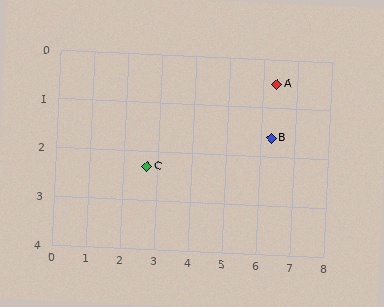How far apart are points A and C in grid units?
Points A and C are about 4.1 grid units apart.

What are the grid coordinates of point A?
Point A is at approximately (6.4, 0.5).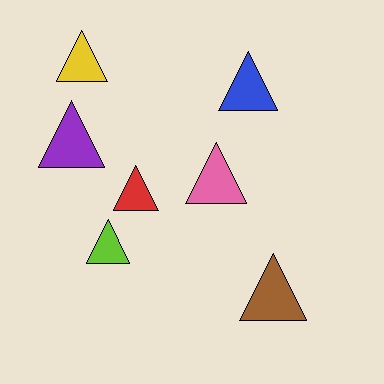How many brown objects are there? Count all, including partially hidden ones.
There is 1 brown object.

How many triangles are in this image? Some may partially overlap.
There are 7 triangles.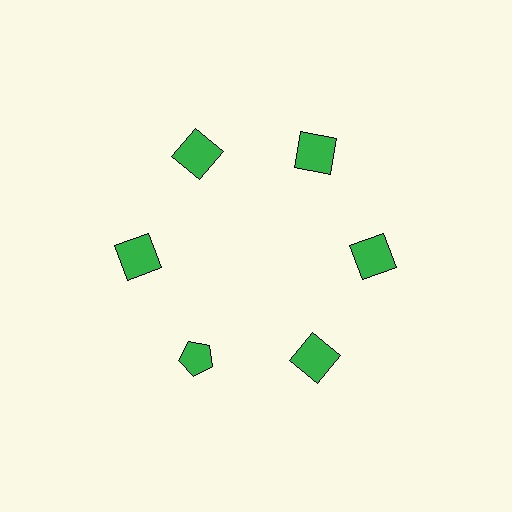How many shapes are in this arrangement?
There are 6 shapes arranged in a ring pattern.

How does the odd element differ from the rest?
It has a different shape: pentagon instead of square.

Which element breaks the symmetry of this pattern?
The green pentagon at roughly the 7 o'clock position breaks the symmetry. All other shapes are green squares.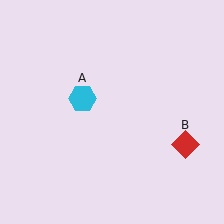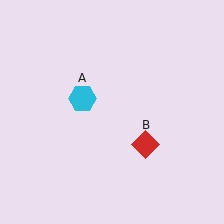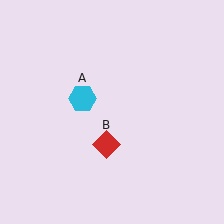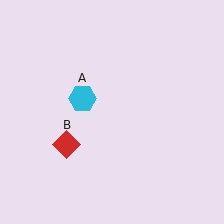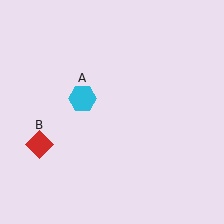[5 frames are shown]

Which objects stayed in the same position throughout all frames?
Cyan hexagon (object A) remained stationary.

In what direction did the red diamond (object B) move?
The red diamond (object B) moved left.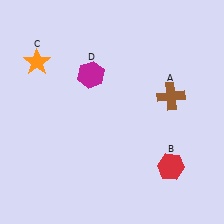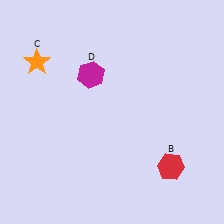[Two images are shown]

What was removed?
The brown cross (A) was removed in Image 2.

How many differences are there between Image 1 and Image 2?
There is 1 difference between the two images.